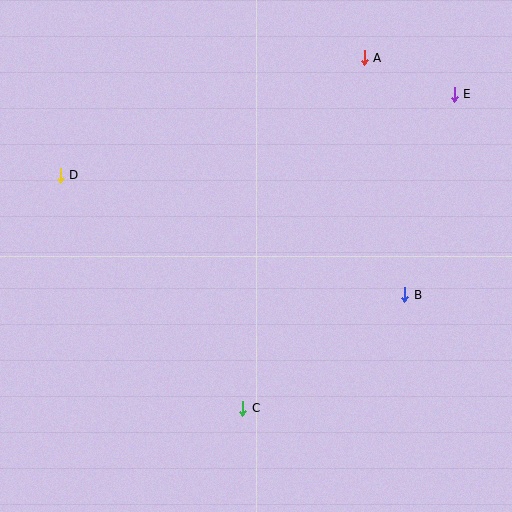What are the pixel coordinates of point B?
Point B is at (405, 295).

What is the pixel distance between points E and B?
The distance between E and B is 207 pixels.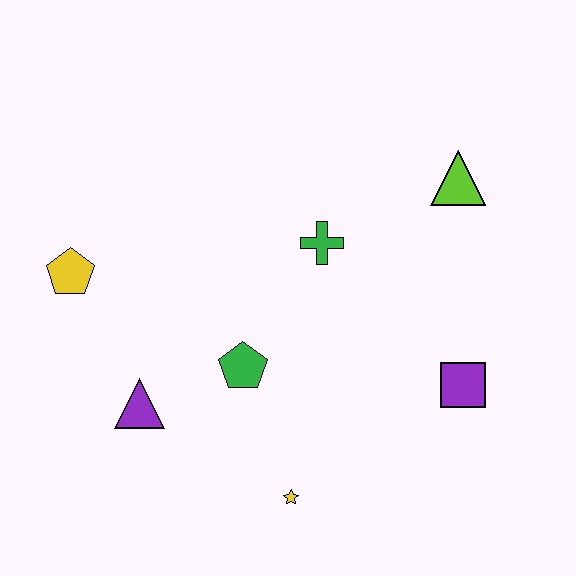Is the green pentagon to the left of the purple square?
Yes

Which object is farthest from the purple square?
The yellow pentagon is farthest from the purple square.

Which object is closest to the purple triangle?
The green pentagon is closest to the purple triangle.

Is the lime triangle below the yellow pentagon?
No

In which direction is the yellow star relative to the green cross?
The yellow star is below the green cross.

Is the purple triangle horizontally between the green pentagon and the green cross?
No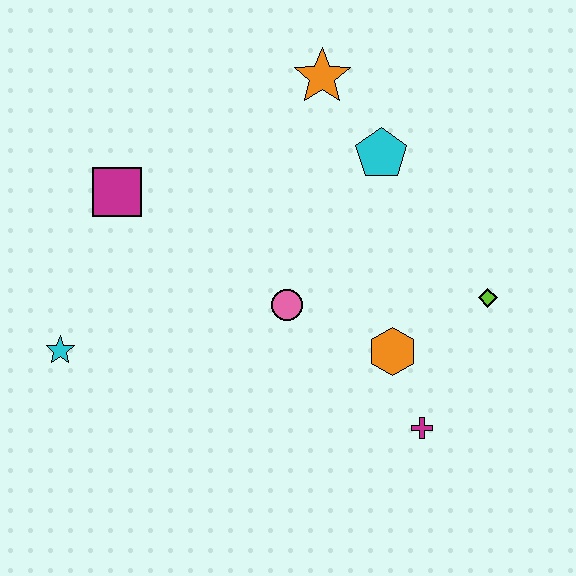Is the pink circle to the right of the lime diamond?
No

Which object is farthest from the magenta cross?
The magenta square is farthest from the magenta cross.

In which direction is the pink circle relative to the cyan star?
The pink circle is to the right of the cyan star.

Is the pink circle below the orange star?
Yes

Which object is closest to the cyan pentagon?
The orange star is closest to the cyan pentagon.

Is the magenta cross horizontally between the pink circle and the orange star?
No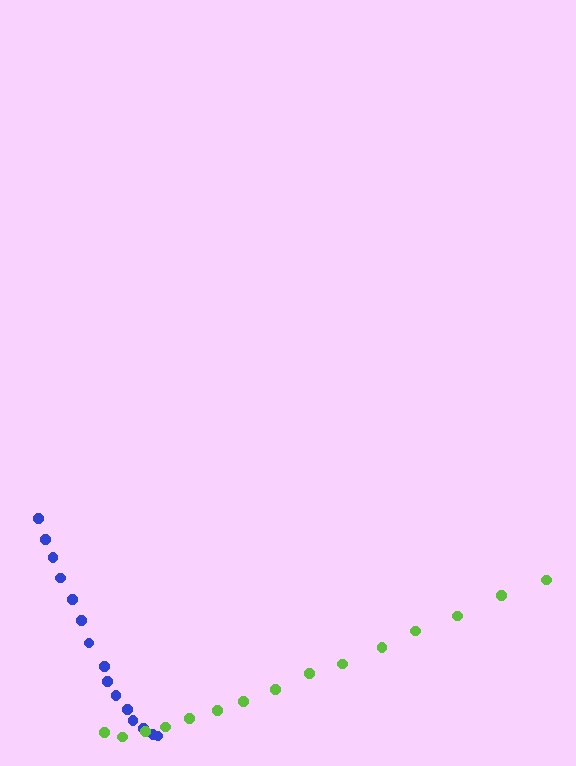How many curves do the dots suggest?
There are 2 distinct paths.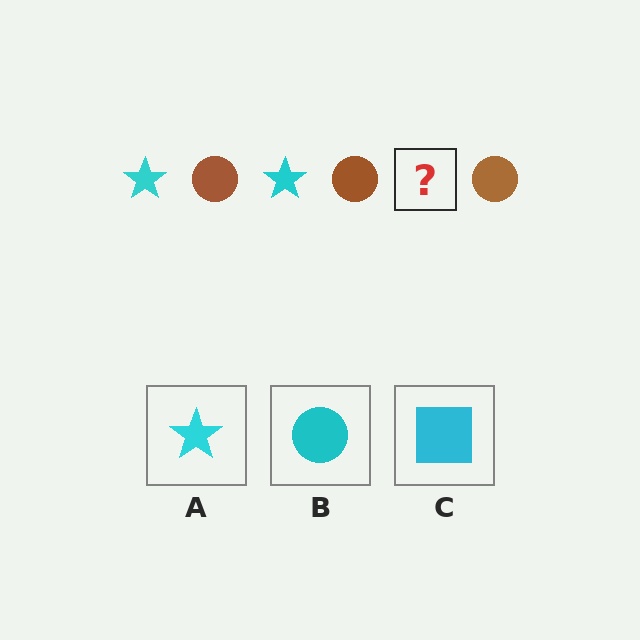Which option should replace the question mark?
Option A.